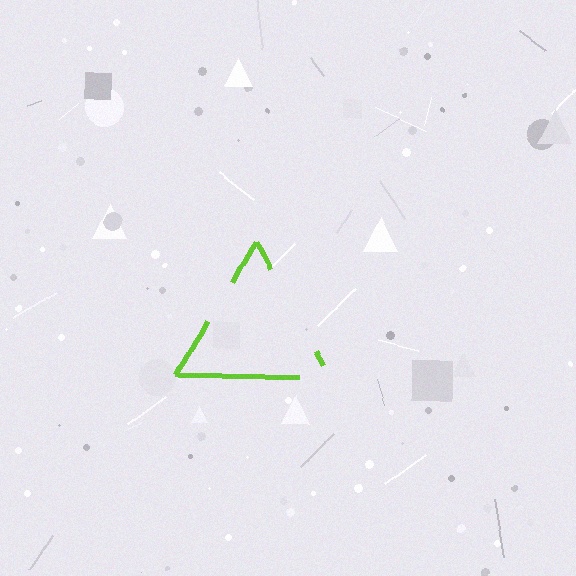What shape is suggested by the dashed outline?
The dashed outline suggests a triangle.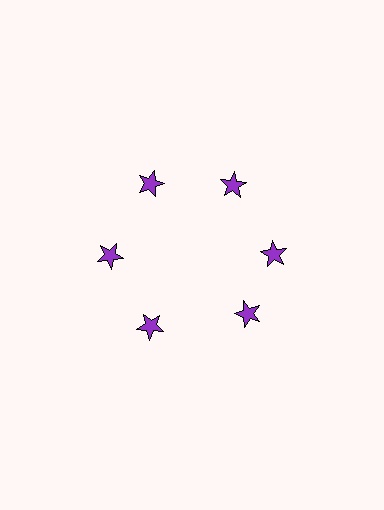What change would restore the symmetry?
The symmetry would be restored by rotating it back into even spacing with its neighbors so that all 6 stars sit at equal angles and equal distance from the center.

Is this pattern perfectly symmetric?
No. The 6 purple stars are arranged in a ring, but one element near the 5 o'clock position is rotated out of alignment along the ring, breaking the 6-fold rotational symmetry.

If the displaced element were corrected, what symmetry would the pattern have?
It would have 6-fold rotational symmetry — the pattern would map onto itself every 60 degrees.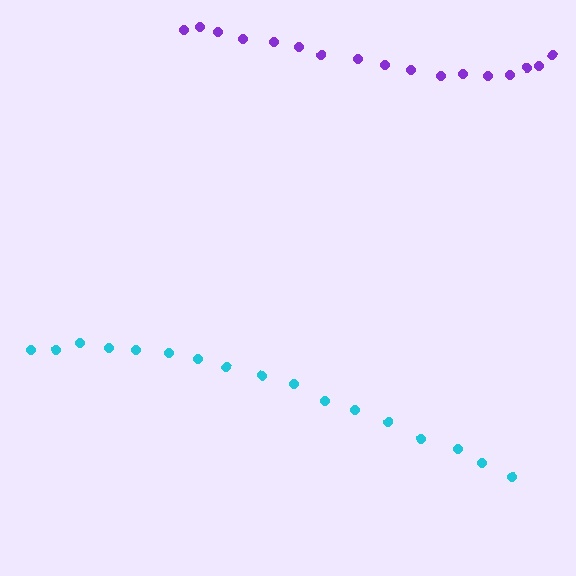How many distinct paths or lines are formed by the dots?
There are 2 distinct paths.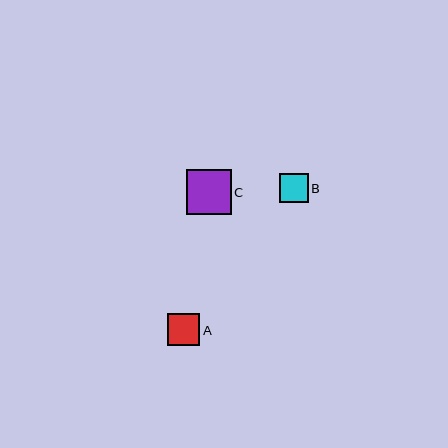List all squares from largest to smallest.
From largest to smallest: C, A, B.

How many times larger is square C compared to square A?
Square C is approximately 1.4 times the size of square A.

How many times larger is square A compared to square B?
Square A is approximately 1.1 times the size of square B.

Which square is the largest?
Square C is the largest with a size of approximately 44 pixels.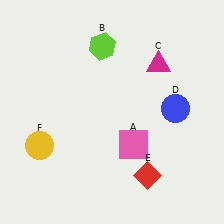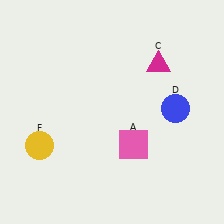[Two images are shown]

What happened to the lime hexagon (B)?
The lime hexagon (B) was removed in Image 2. It was in the top-left area of Image 1.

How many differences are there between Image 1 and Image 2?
There are 2 differences between the two images.